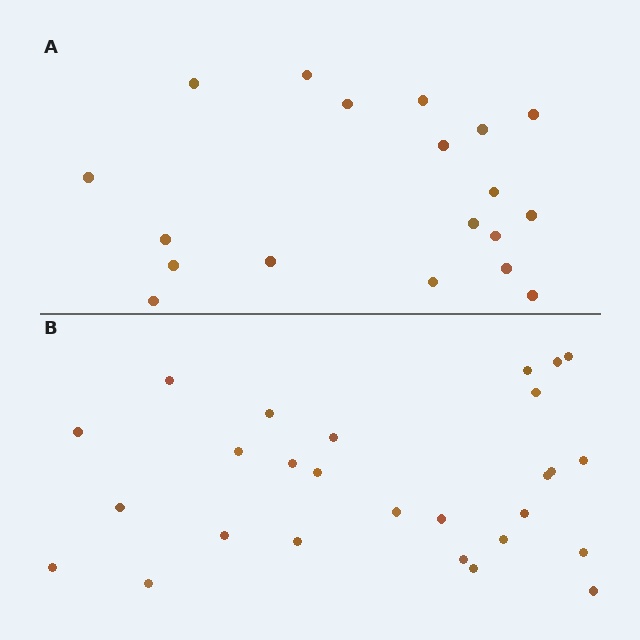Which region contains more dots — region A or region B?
Region B (the bottom region) has more dots.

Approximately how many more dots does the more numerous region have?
Region B has roughly 8 or so more dots than region A.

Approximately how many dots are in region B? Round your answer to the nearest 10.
About 30 dots. (The exact count is 27, which rounds to 30.)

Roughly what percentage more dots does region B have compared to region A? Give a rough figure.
About 40% more.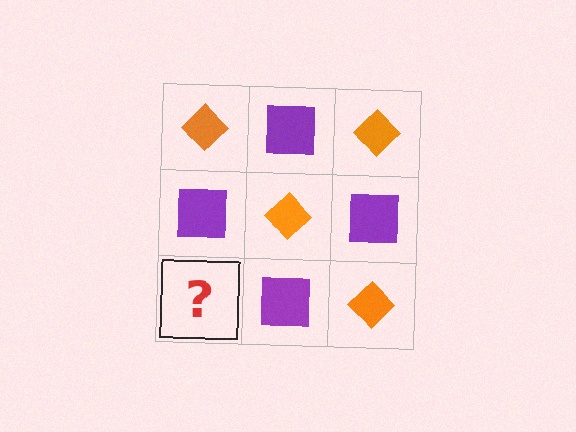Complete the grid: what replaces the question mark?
The question mark should be replaced with an orange diamond.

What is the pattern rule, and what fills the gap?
The rule is that it alternates orange diamond and purple square in a checkerboard pattern. The gap should be filled with an orange diamond.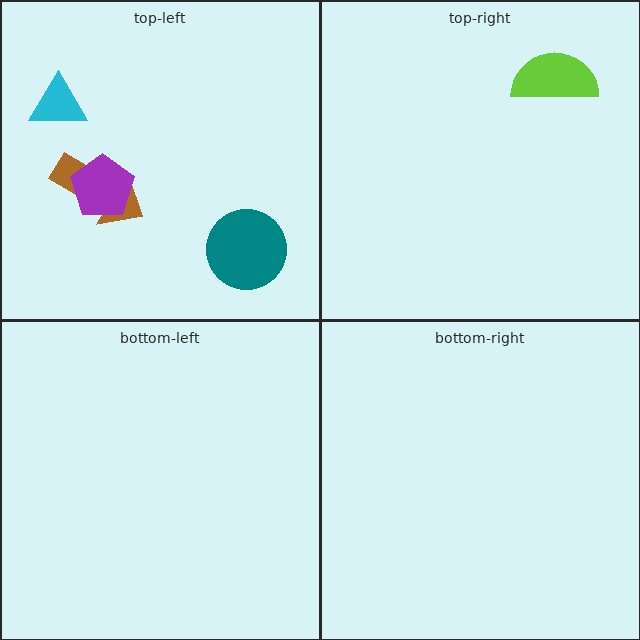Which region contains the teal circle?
The top-left region.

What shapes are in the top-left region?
The cyan triangle, the teal circle, the brown arrow, the purple pentagon.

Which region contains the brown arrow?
The top-left region.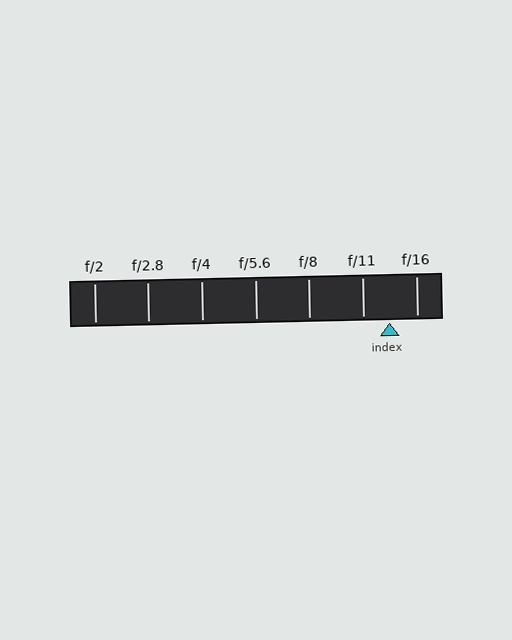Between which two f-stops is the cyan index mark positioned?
The index mark is between f/11 and f/16.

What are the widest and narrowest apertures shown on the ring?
The widest aperture shown is f/2 and the narrowest is f/16.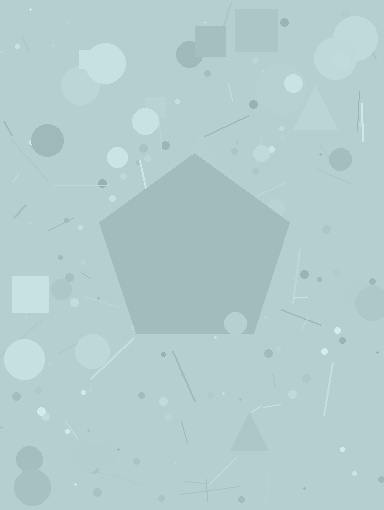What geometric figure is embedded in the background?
A pentagon is embedded in the background.